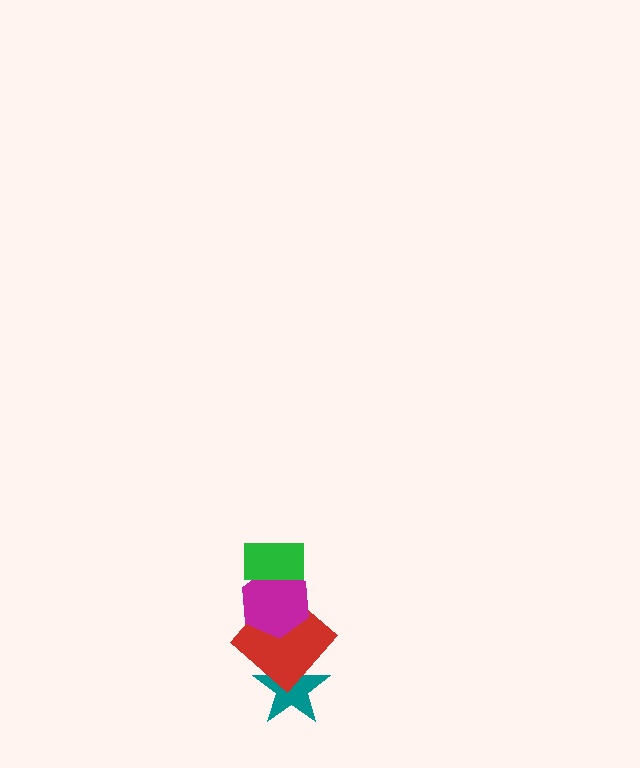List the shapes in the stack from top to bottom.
From top to bottom: the green rectangle, the magenta hexagon, the red diamond, the teal star.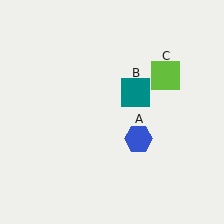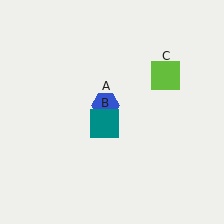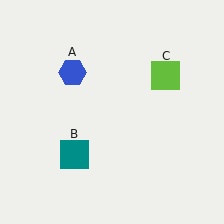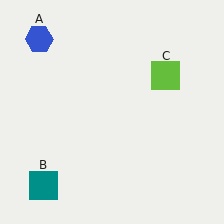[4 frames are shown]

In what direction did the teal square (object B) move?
The teal square (object B) moved down and to the left.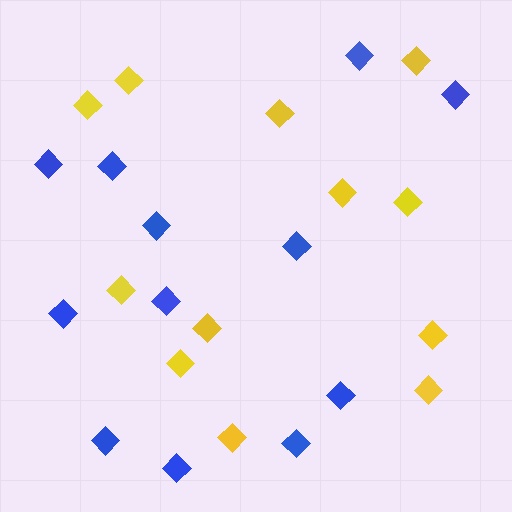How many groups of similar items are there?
There are 2 groups: one group of yellow diamonds (12) and one group of blue diamonds (12).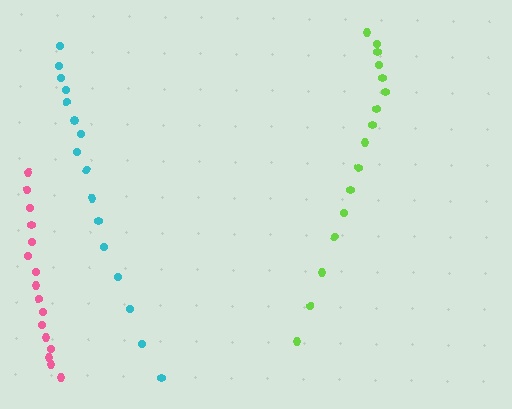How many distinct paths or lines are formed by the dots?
There are 3 distinct paths.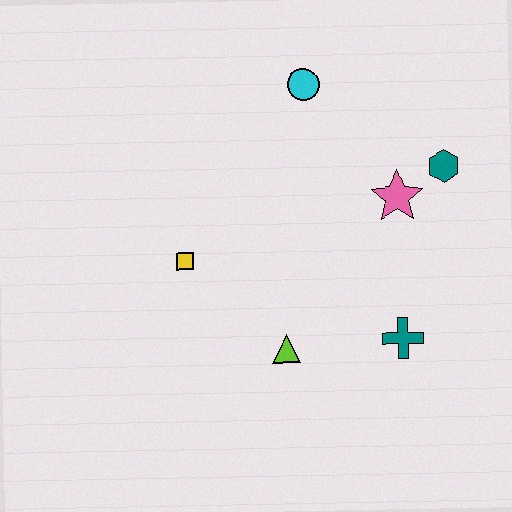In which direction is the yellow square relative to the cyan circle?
The yellow square is below the cyan circle.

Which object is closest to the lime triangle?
The teal cross is closest to the lime triangle.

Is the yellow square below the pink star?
Yes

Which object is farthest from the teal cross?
The cyan circle is farthest from the teal cross.